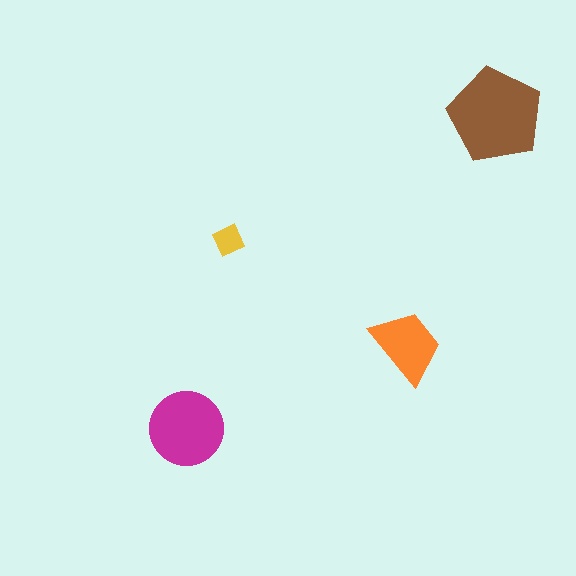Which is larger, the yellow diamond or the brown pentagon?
The brown pentagon.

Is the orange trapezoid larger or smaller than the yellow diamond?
Larger.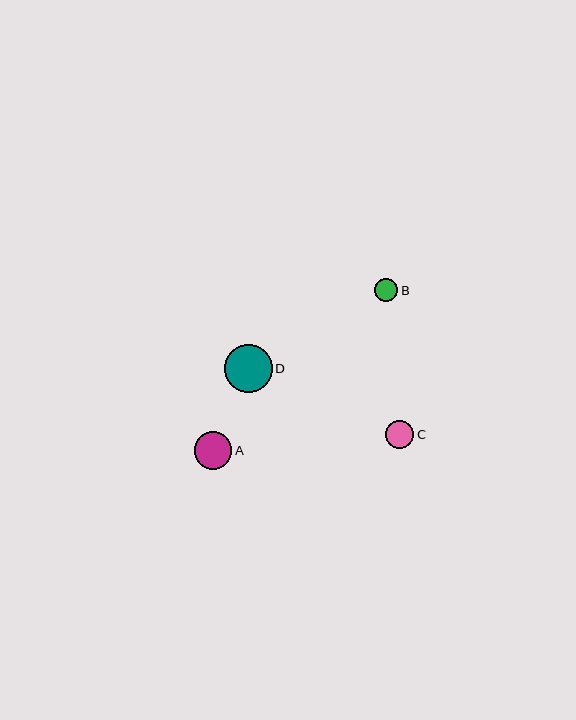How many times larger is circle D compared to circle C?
Circle D is approximately 1.6 times the size of circle C.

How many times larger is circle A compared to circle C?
Circle A is approximately 1.3 times the size of circle C.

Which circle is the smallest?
Circle B is the smallest with a size of approximately 23 pixels.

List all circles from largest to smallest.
From largest to smallest: D, A, C, B.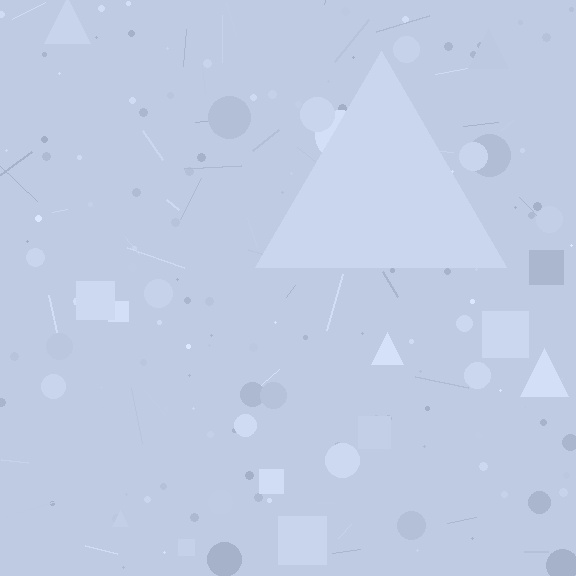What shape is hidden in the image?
A triangle is hidden in the image.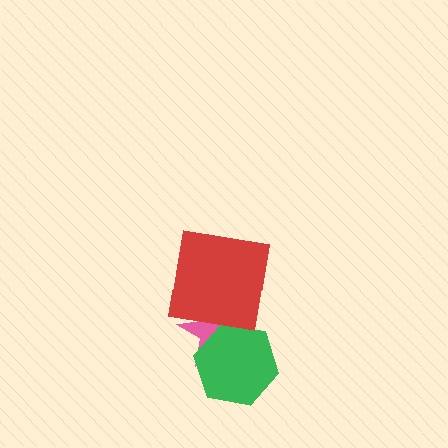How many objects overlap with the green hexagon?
1 object overlaps with the green hexagon.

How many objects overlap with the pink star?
2 objects overlap with the pink star.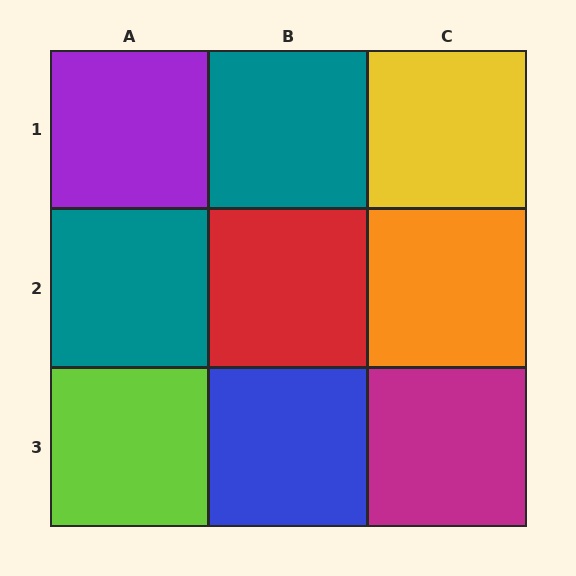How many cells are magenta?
1 cell is magenta.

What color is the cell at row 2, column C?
Orange.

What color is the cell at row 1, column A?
Purple.